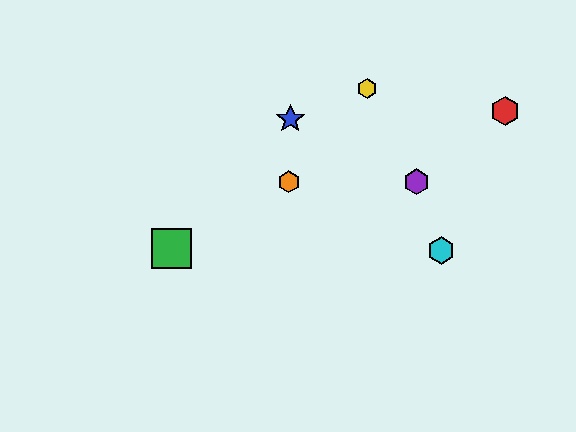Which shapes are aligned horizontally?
The purple hexagon, the orange hexagon are aligned horizontally.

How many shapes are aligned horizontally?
2 shapes (the purple hexagon, the orange hexagon) are aligned horizontally.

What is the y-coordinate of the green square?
The green square is at y≈248.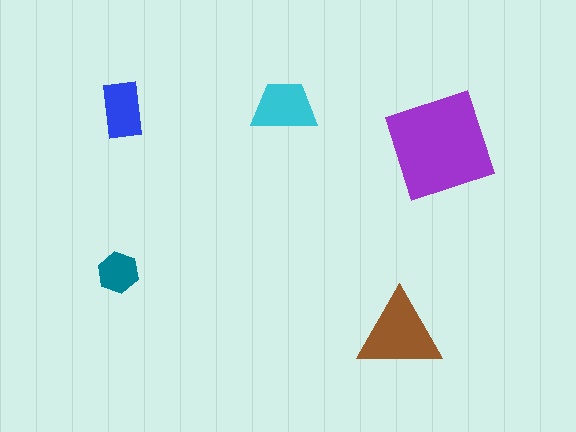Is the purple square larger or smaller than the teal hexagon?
Larger.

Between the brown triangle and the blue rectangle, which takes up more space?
The brown triangle.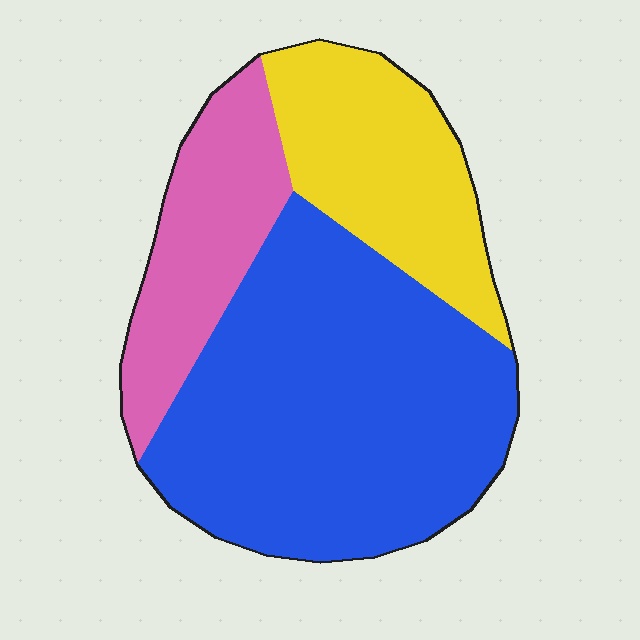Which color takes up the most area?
Blue, at roughly 55%.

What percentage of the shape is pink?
Pink covers around 20% of the shape.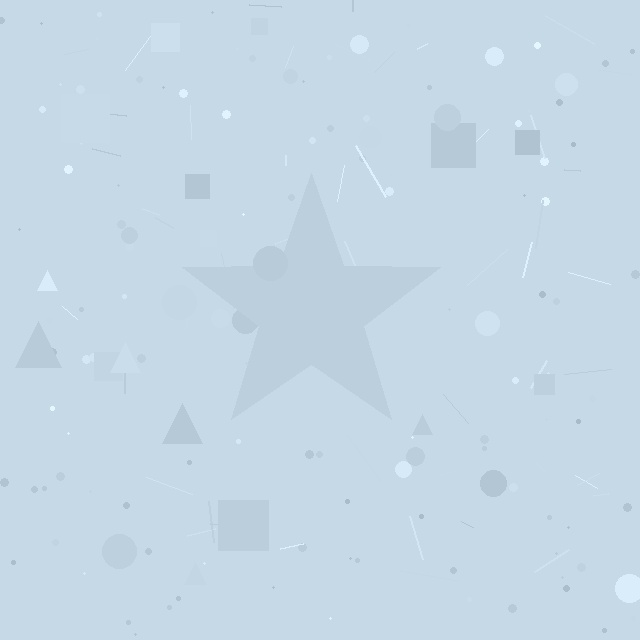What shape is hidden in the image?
A star is hidden in the image.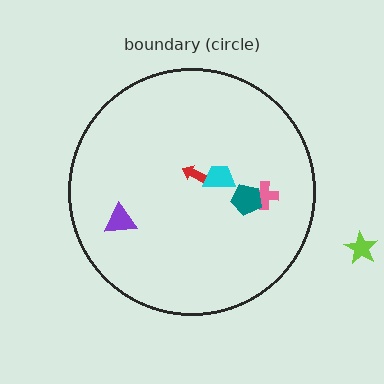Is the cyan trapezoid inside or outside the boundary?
Inside.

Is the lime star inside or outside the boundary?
Outside.